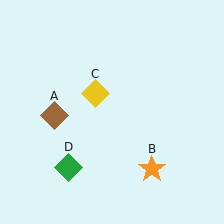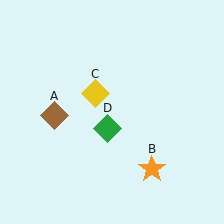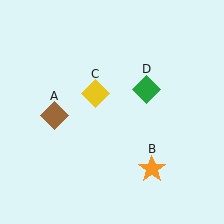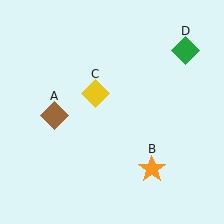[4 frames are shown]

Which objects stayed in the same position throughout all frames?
Brown diamond (object A) and orange star (object B) and yellow diamond (object C) remained stationary.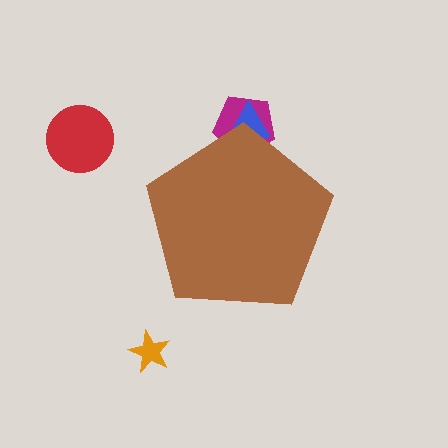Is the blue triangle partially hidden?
Yes, the blue triangle is partially hidden behind the brown pentagon.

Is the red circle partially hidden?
No, the red circle is fully visible.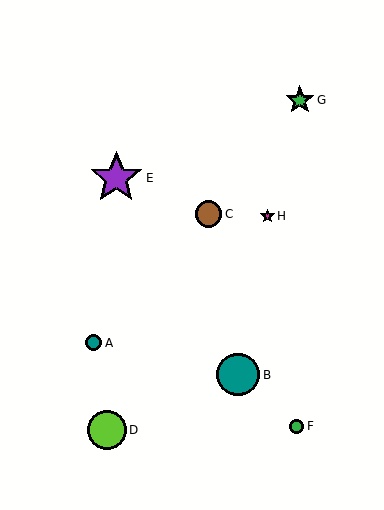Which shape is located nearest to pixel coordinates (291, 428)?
The green circle (labeled F) at (297, 426) is nearest to that location.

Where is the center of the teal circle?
The center of the teal circle is at (238, 375).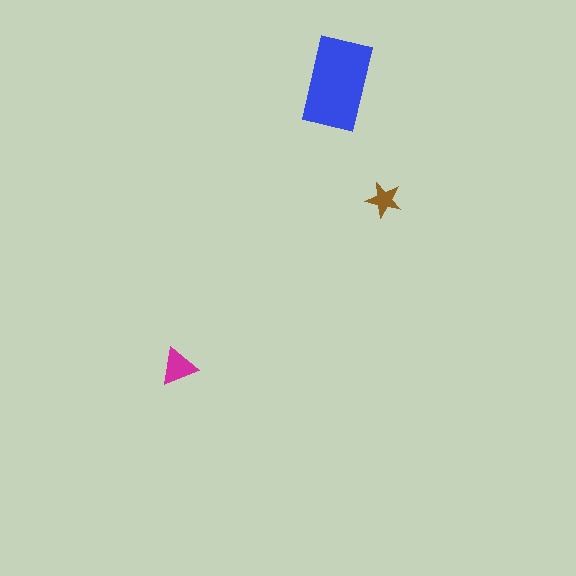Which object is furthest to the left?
The magenta triangle is leftmost.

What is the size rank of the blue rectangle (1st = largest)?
1st.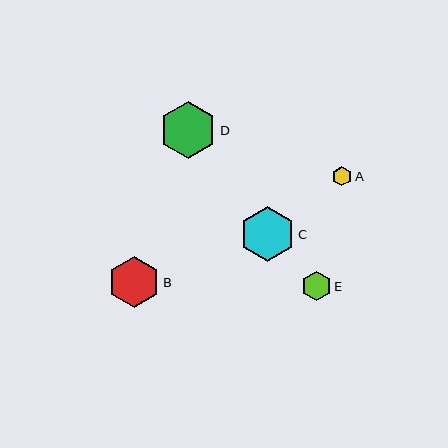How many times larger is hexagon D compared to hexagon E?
Hexagon D is approximately 1.9 times the size of hexagon E.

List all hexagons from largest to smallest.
From largest to smallest: D, C, B, E, A.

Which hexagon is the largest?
Hexagon D is the largest with a size of approximately 57 pixels.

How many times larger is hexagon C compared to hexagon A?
Hexagon C is approximately 2.9 times the size of hexagon A.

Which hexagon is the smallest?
Hexagon A is the smallest with a size of approximately 19 pixels.